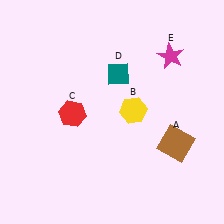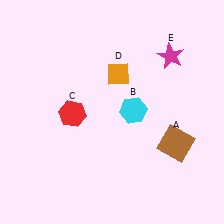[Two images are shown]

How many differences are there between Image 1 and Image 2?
There are 2 differences between the two images.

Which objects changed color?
B changed from yellow to cyan. D changed from teal to orange.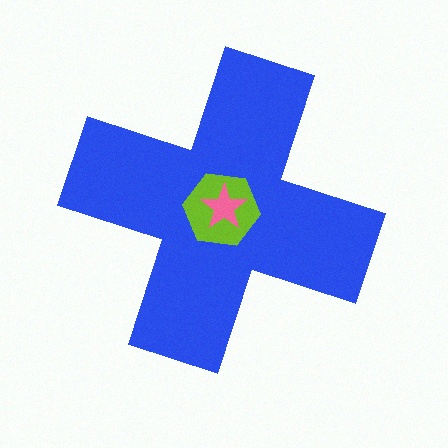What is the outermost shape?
The blue cross.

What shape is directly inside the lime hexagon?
The pink star.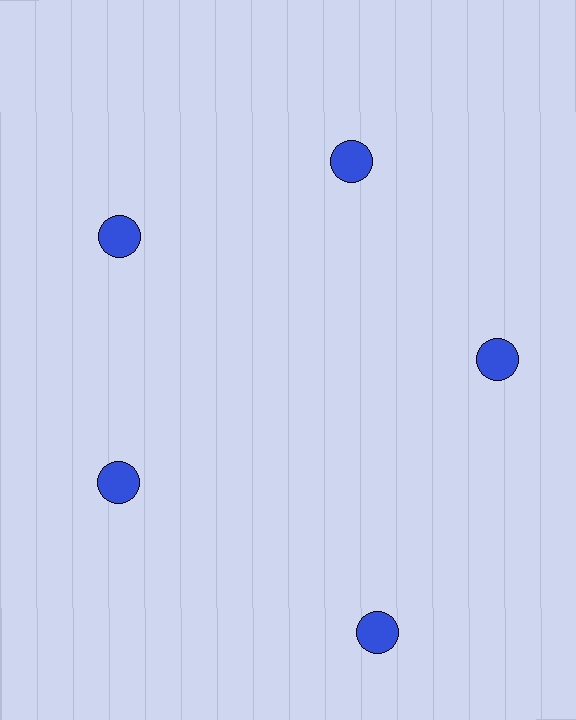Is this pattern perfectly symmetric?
No. The 5 blue circles are arranged in a ring, but one element near the 5 o'clock position is pushed outward from the center, breaking the 5-fold rotational symmetry.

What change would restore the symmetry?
The symmetry would be restored by moving it inward, back onto the ring so that all 5 circles sit at equal angles and equal distance from the center.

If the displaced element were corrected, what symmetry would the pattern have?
It would have 5-fold rotational symmetry — the pattern would map onto itself every 72 degrees.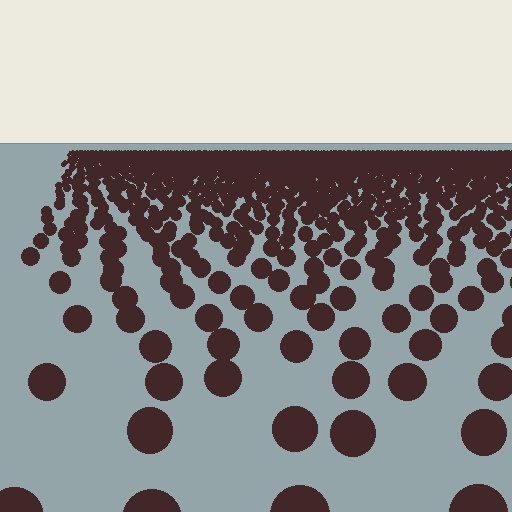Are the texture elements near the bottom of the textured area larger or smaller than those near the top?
Larger. Near the bottom, elements are closer to the viewer and appear at a bigger on-screen size.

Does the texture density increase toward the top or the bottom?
Density increases toward the top.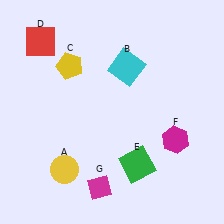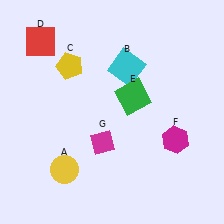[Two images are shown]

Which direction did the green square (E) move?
The green square (E) moved up.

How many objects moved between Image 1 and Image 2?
2 objects moved between the two images.